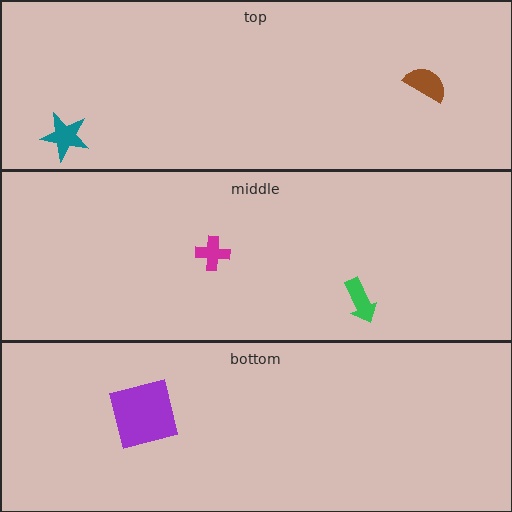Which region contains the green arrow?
The middle region.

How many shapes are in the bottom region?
1.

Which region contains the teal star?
The top region.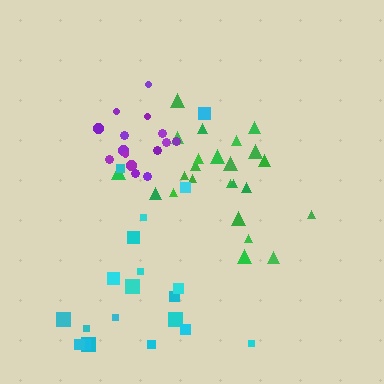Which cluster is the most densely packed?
Purple.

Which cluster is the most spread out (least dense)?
Cyan.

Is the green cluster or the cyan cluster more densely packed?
Green.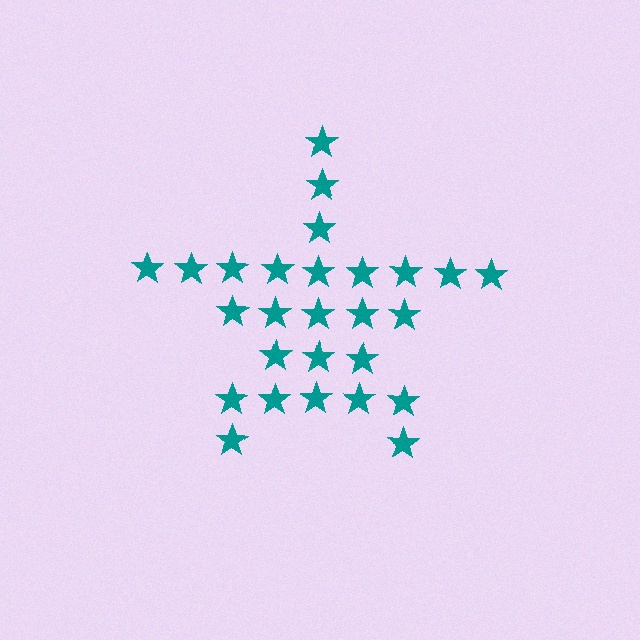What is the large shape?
The large shape is a star.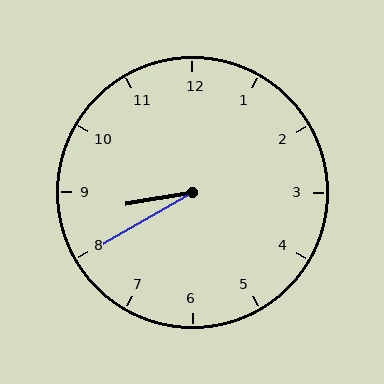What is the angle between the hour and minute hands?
Approximately 20 degrees.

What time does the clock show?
8:40.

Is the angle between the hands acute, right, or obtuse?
It is acute.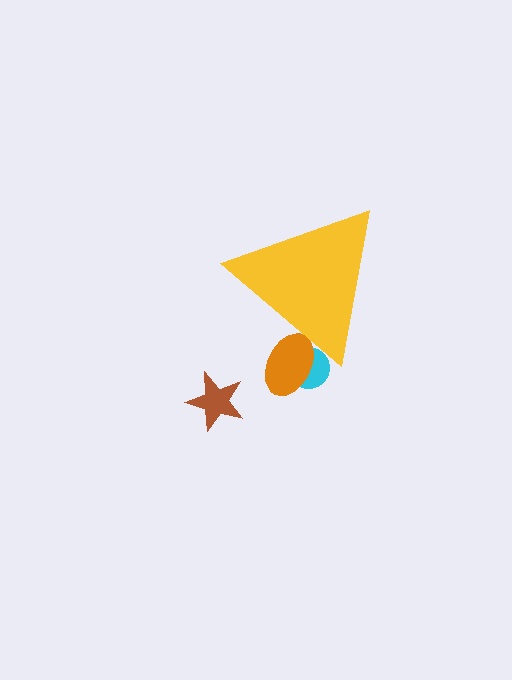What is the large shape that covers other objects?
A yellow triangle.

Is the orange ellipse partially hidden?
Yes, the orange ellipse is partially hidden behind the yellow triangle.